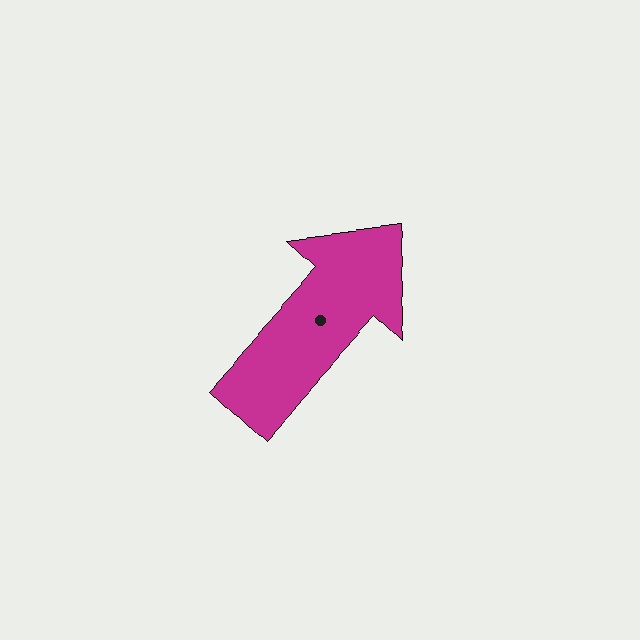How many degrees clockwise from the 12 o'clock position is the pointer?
Approximately 42 degrees.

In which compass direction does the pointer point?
Northeast.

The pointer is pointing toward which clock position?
Roughly 1 o'clock.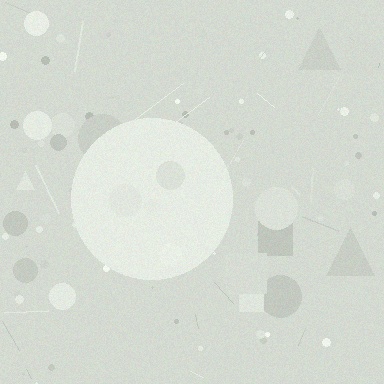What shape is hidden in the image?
A circle is hidden in the image.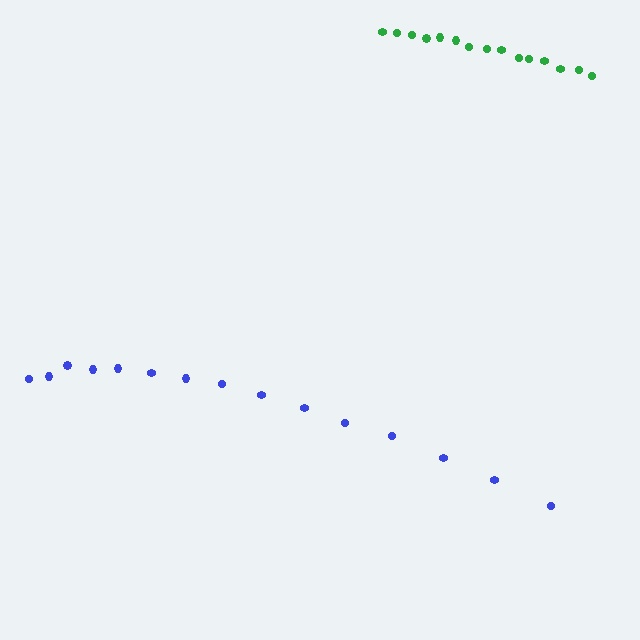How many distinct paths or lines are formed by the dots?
There are 2 distinct paths.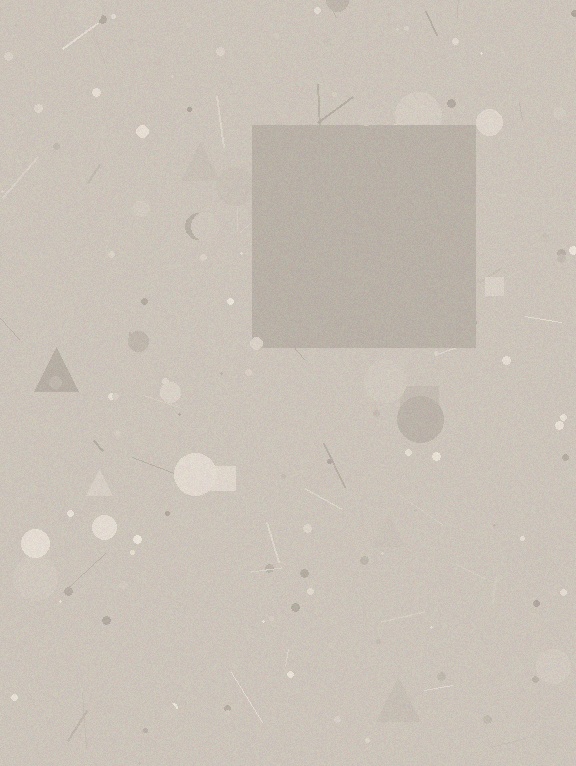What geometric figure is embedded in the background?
A square is embedded in the background.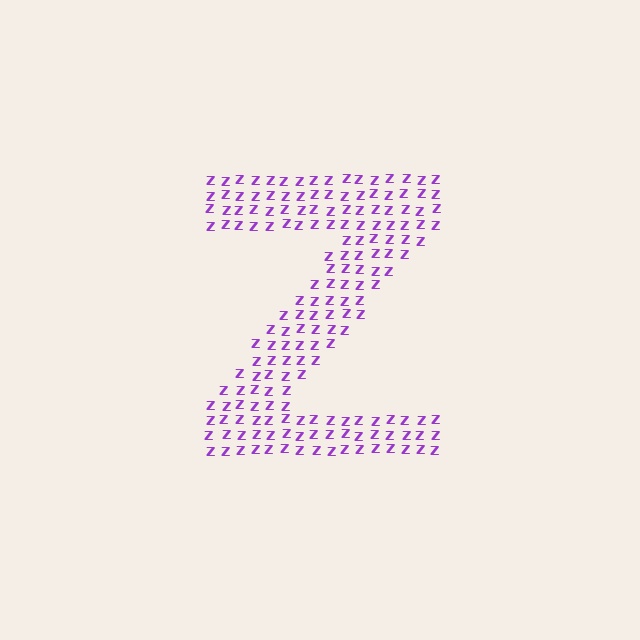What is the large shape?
The large shape is the letter Z.